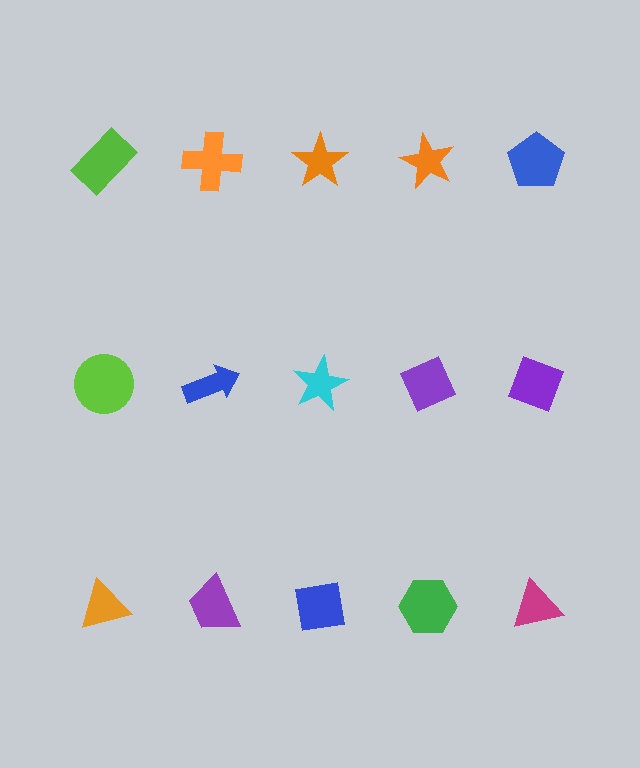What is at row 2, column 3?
A cyan star.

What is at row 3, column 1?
An orange triangle.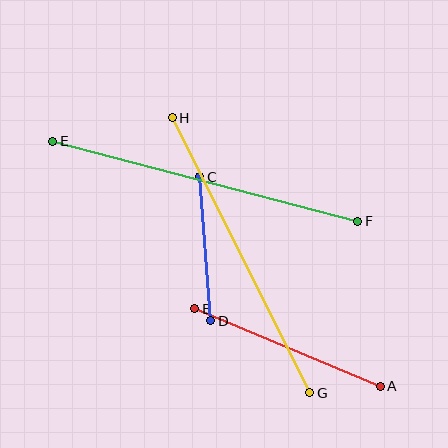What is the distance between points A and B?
The distance is approximately 201 pixels.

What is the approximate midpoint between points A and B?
The midpoint is at approximately (287, 348) pixels.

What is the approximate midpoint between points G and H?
The midpoint is at approximately (241, 255) pixels.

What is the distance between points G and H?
The distance is approximately 307 pixels.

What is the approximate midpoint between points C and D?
The midpoint is at approximately (205, 249) pixels.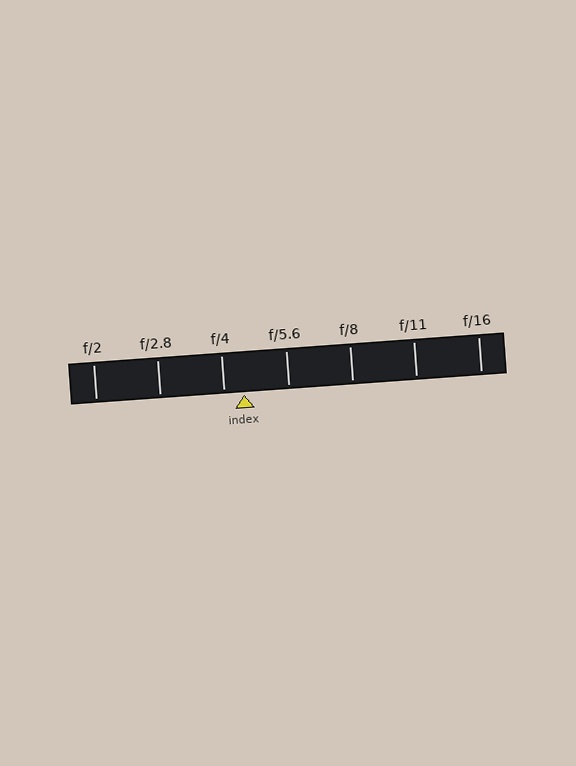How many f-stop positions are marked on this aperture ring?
There are 7 f-stop positions marked.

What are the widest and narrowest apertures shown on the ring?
The widest aperture shown is f/2 and the narrowest is f/16.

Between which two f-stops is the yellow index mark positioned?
The index mark is between f/4 and f/5.6.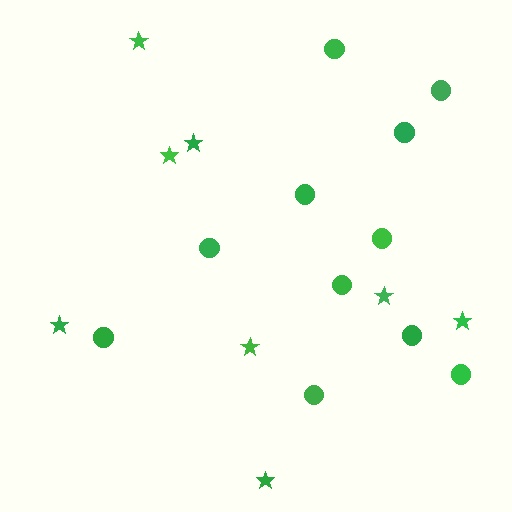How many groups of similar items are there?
There are 2 groups: one group of stars (8) and one group of circles (11).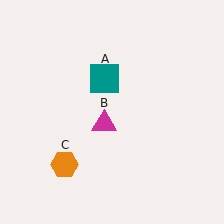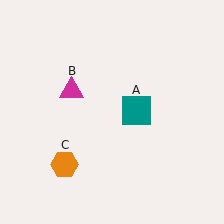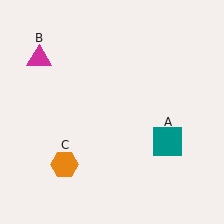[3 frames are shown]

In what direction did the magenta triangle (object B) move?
The magenta triangle (object B) moved up and to the left.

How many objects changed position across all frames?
2 objects changed position: teal square (object A), magenta triangle (object B).